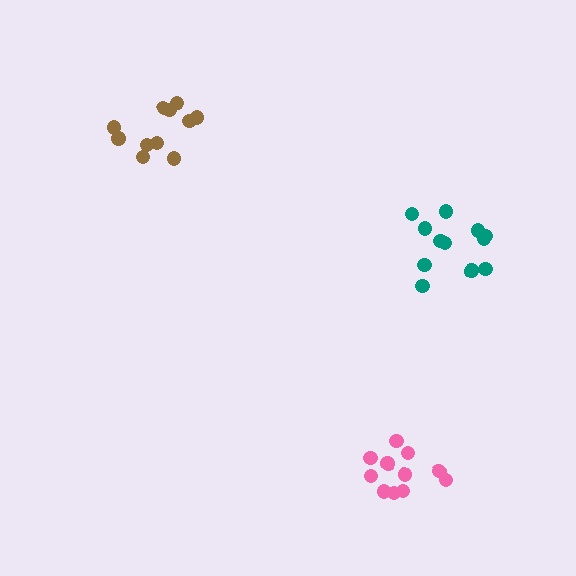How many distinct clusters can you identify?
There are 3 distinct clusters.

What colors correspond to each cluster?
The clusters are colored: teal, brown, pink.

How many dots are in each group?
Group 1: 12 dots, Group 2: 11 dots, Group 3: 11 dots (34 total).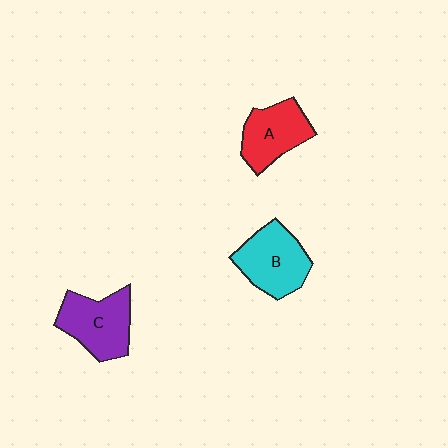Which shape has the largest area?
Shape B (cyan).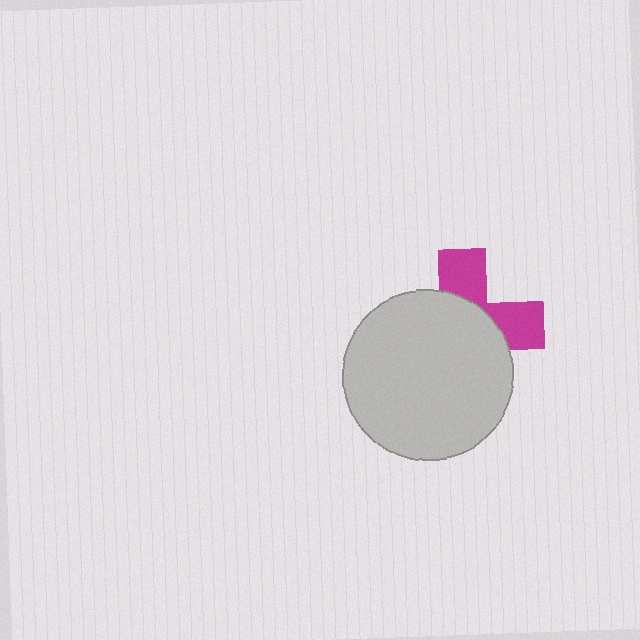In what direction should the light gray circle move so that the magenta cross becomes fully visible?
The light gray circle should move toward the lower-left. That is the shortest direction to clear the overlap and leave the magenta cross fully visible.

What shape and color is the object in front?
The object in front is a light gray circle.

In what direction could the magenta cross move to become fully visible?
The magenta cross could move toward the upper-right. That would shift it out from behind the light gray circle entirely.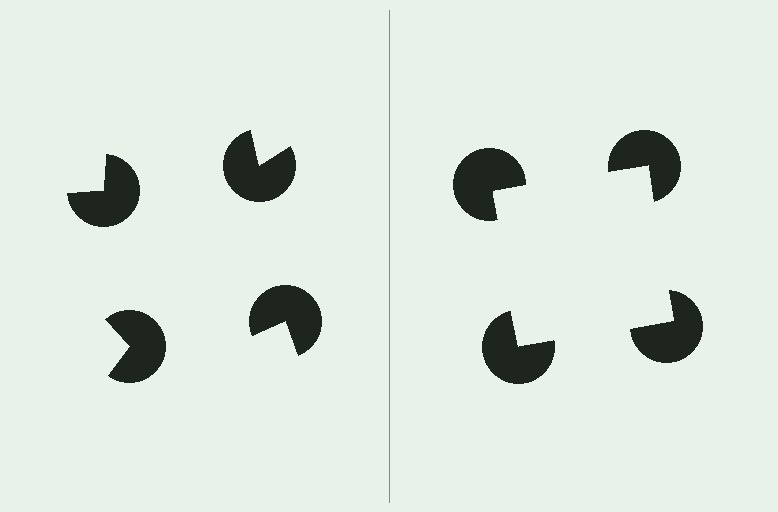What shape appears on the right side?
An illusory square.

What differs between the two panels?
The pac-man discs are positioned identically on both sides; only the wedge orientations differ. On the right they align to a square; on the left they are misaligned.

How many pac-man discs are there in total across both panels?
8 — 4 on each side.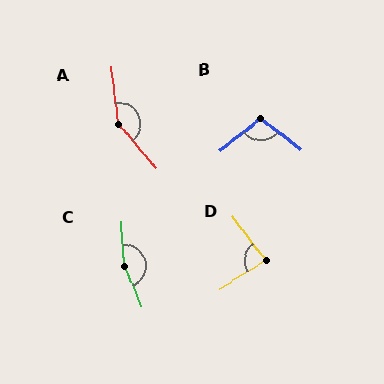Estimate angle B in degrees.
Approximately 103 degrees.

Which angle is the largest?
C, at approximately 159 degrees.